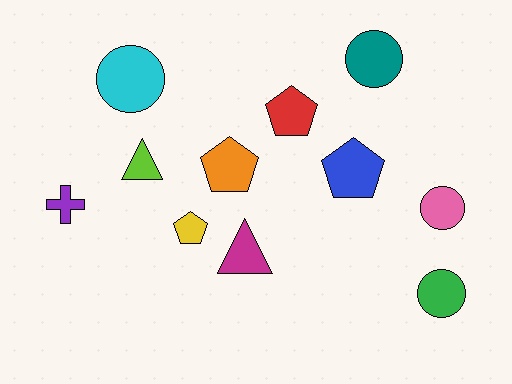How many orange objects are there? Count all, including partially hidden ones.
There is 1 orange object.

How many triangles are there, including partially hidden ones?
There are 2 triangles.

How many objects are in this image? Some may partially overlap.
There are 11 objects.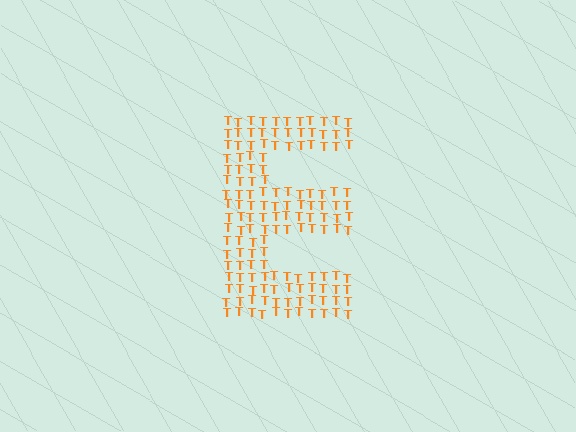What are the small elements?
The small elements are letter T's.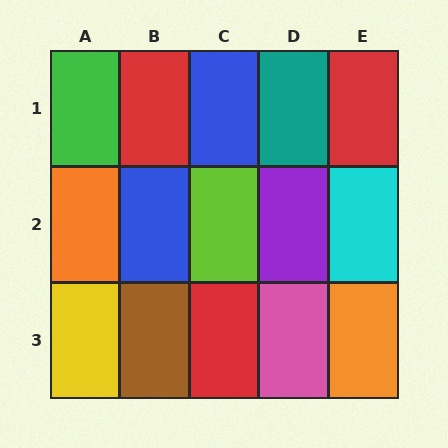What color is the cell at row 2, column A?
Orange.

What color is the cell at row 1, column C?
Blue.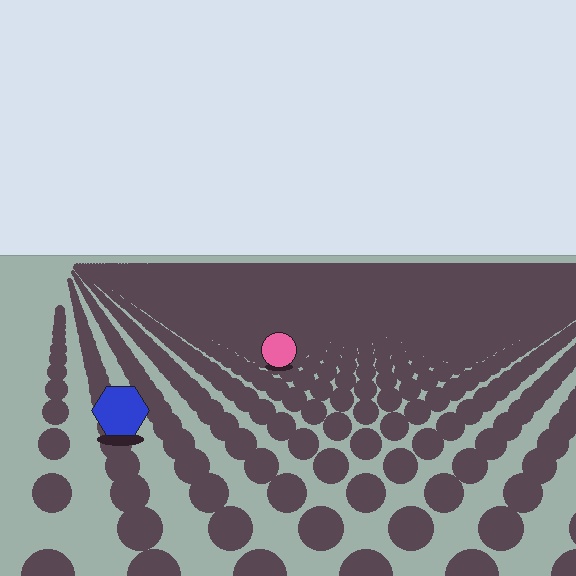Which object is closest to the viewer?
The blue hexagon is closest. The texture marks near it are larger and more spread out.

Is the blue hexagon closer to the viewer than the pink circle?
Yes. The blue hexagon is closer — you can tell from the texture gradient: the ground texture is coarser near it.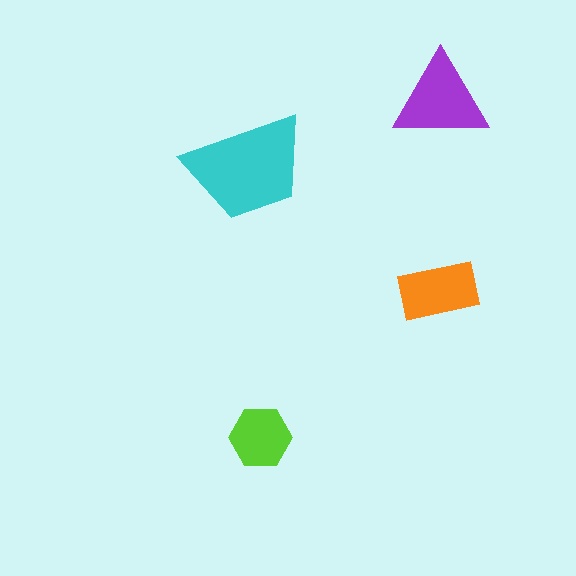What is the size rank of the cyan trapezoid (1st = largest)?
1st.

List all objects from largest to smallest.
The cyan trapezoid, the purple triangle, the orange rectangle, the lime hexagon.